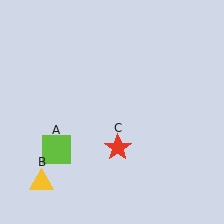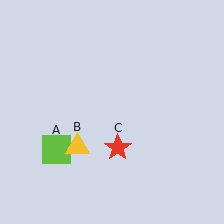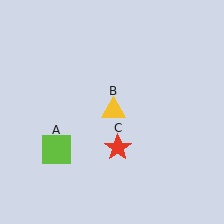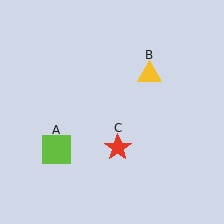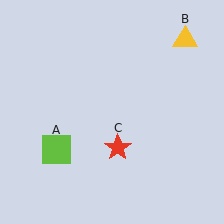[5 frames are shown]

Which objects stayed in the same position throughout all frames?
Lime square (object A) and red star (object C) remained stationary.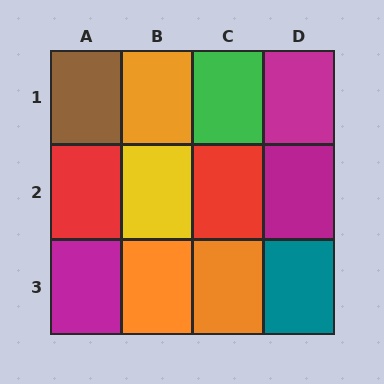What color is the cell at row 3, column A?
Magenta.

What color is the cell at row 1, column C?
Green.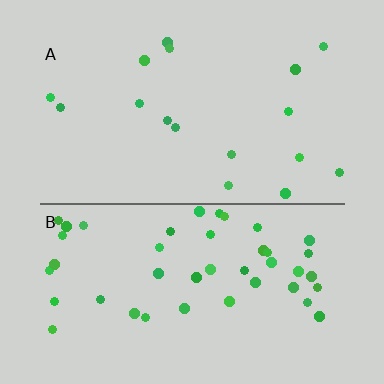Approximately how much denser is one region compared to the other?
Approximately 2.6× — region B over region A.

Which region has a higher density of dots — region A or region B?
B (the bottom).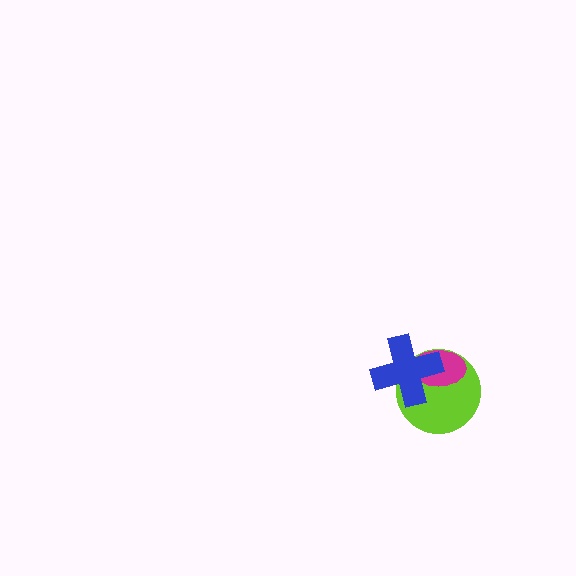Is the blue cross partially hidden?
No, no other shape covers it.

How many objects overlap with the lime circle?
2 objects overlap with the lime circle.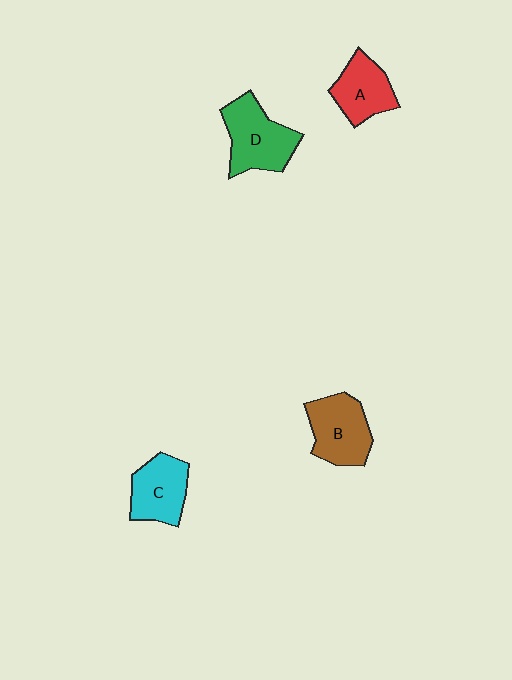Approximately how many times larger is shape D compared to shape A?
Approximately 1.3 times.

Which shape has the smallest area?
Shape A (red).